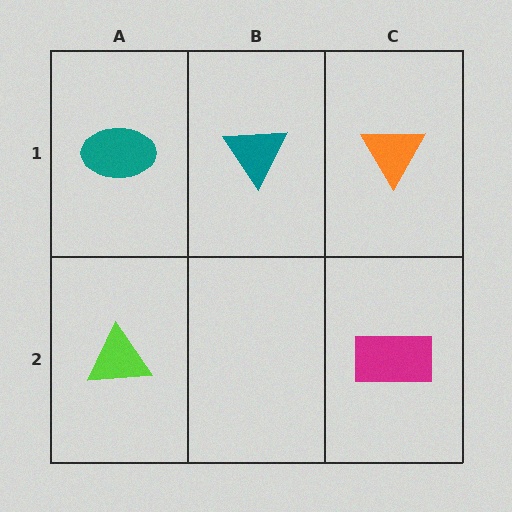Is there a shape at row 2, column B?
No, that cell is empty.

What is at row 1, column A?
A teal ellipse.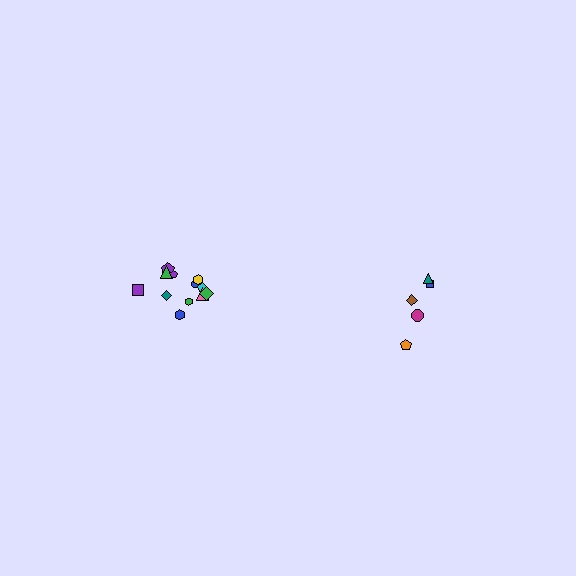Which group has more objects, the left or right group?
The left group.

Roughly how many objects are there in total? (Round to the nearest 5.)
Roughly 15 objects in total.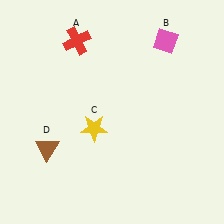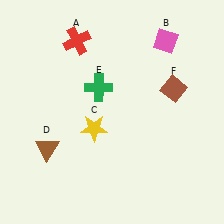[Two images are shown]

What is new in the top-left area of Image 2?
A green cross (E) was added in the top-left area of Image 2.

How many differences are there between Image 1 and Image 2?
There are 2 differences between the two images.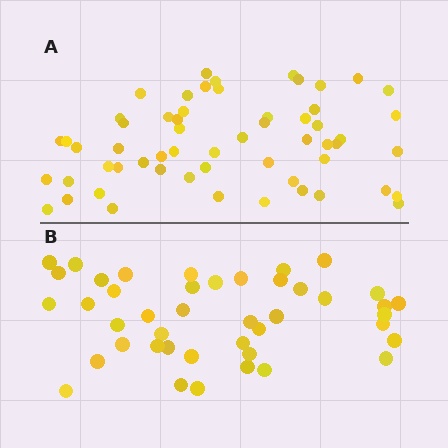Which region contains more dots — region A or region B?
Region A (the top region) has more dots.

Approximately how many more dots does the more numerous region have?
Region A has approximately 15 more dots than region B.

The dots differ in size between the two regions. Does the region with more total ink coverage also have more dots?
No. Region B has more total ink coverage because its dots are larger, but region A actually contains more individual dots. Total area can be misleading — the number of items is what matters here.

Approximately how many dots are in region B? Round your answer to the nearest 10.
About 40 dots. (The exact count is 43, which rounds to 40.)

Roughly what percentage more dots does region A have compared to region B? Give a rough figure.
About 35% more.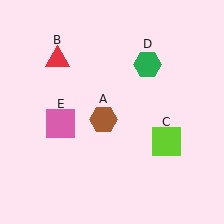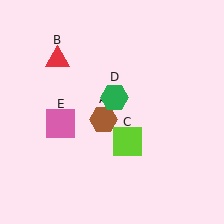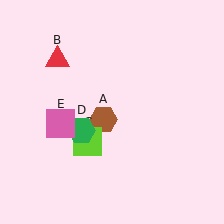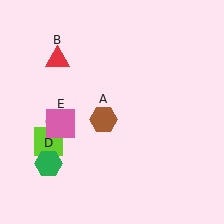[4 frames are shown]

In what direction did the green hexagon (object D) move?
The green hexagon (object D) moved down and to the left.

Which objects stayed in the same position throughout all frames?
Brown hexagon (object A) and red triangle (object B) and pink square (object E) remained stationary.